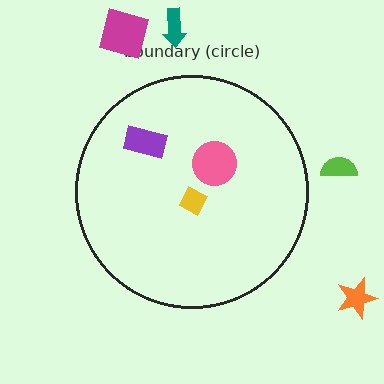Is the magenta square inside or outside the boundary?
Outside.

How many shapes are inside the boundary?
3 inside, 4 outside.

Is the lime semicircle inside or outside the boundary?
Outside.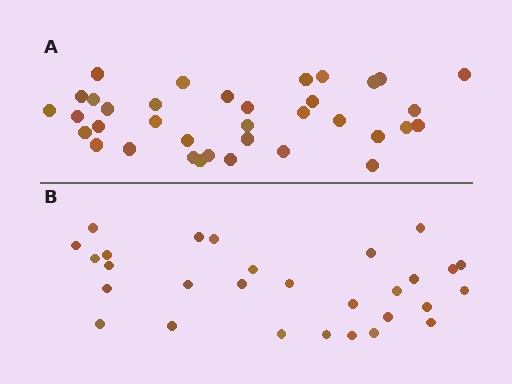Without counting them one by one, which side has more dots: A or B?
Region A (the top region) has more dots.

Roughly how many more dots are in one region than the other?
Region A has roughly 8 or so more dots than region B.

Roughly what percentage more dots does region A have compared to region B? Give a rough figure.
About 25% more.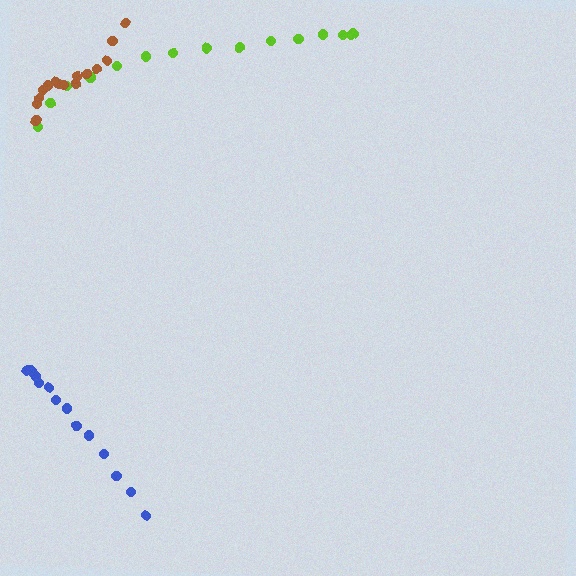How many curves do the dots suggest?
There are 3 distinct paths.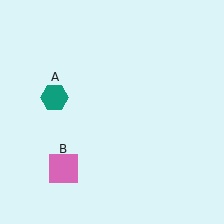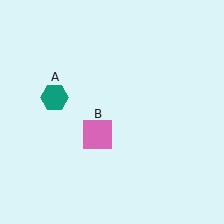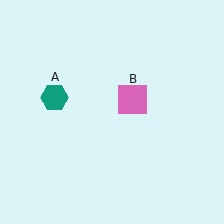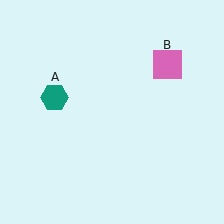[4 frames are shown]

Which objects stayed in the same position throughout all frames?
Teal hexagon (object A) remained stationary.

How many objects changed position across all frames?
1 object changed position: pink square (object B).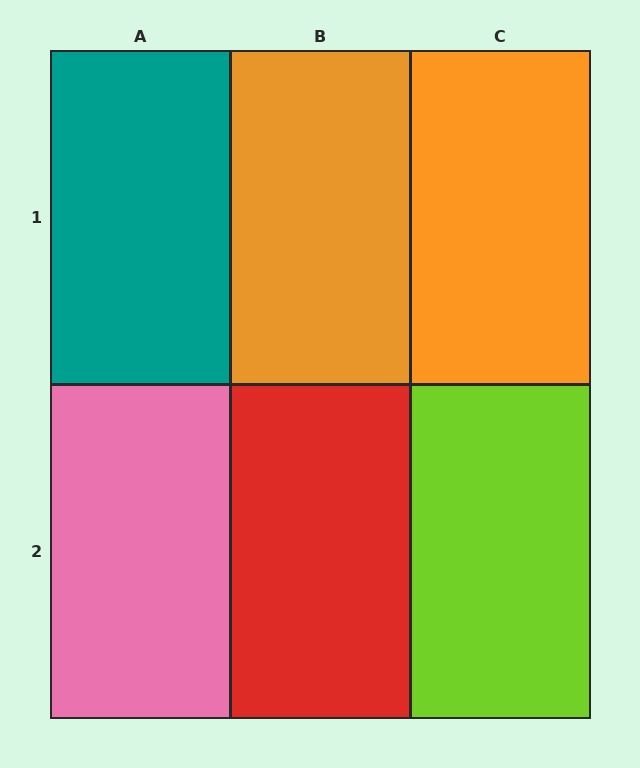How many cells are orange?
2 cells are orange.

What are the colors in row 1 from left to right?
Teal, orange, orange.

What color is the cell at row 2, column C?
Lime.